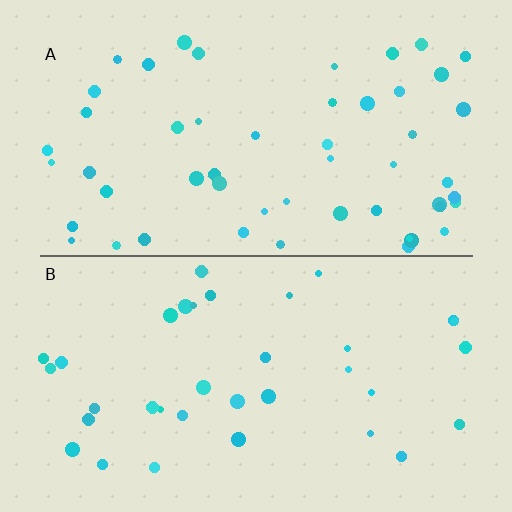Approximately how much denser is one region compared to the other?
Approximately 1.5× — region A over region B.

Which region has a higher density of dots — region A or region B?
A (the top).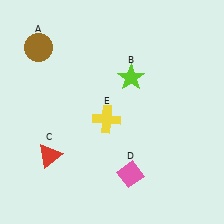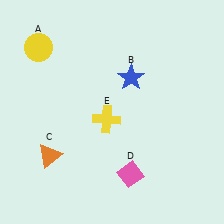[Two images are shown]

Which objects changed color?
A changed from brown to yellow. B changed from lime to blue. C changed from red to orange.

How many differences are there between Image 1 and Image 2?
There are 3 differences between the two images.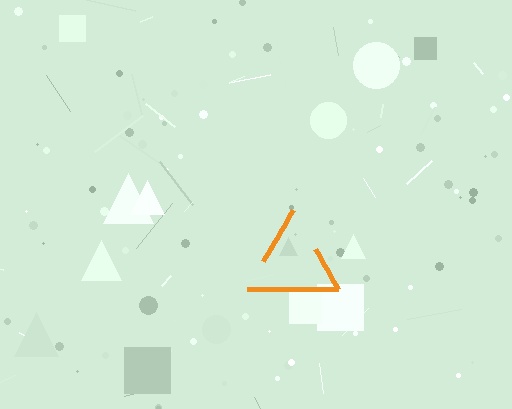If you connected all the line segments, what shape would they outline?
They would outline a triangle.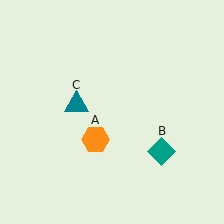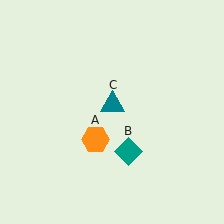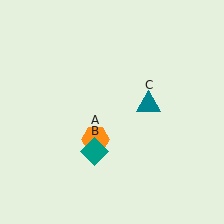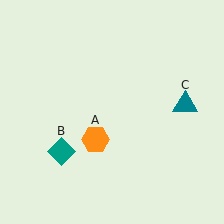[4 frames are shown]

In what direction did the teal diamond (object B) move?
The teal diamond (object B) moved left.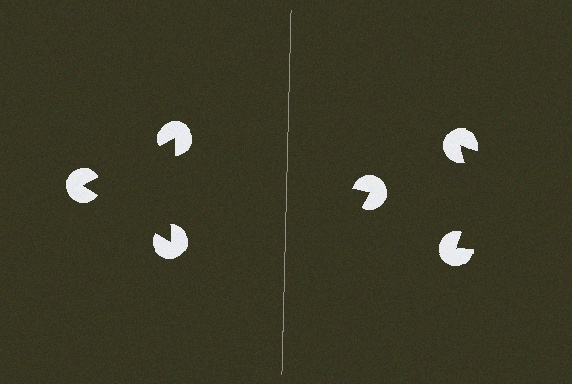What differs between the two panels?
The pac-man discs are positioned identically on both sides; only the wedge orientations differ. On the left they align to a triangle; on the right they are misaligned.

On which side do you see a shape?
An illusory triangle appears on the left side. On the right side the wedge cuts are rotated, so no coherent shape forms.